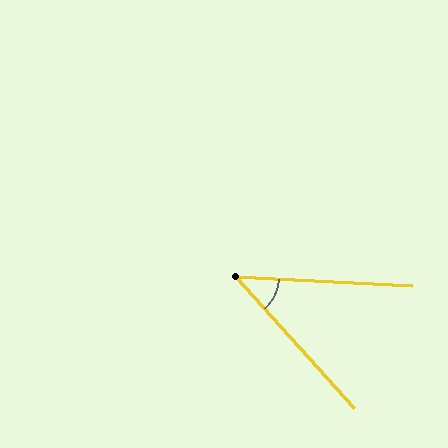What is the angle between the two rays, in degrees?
Approximately 45 degrees.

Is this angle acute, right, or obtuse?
It is acute.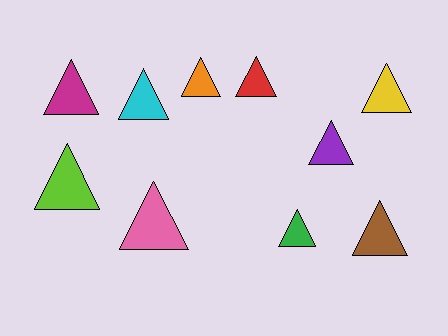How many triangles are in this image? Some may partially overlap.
There are 10 triangles.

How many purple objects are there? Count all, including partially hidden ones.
There is 1 purple object.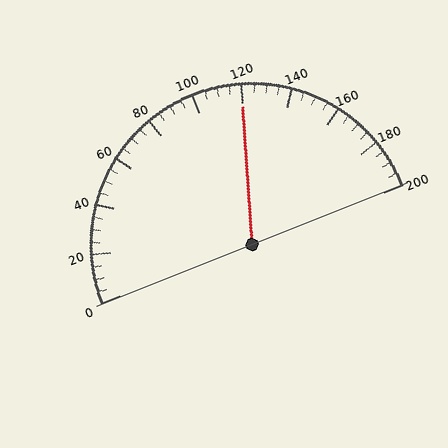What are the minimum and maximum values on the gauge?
The gauge ranges from 0 to 200.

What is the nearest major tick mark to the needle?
The nearest major tick mark is 120.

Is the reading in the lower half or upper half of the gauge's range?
The reading is in the upper half of the range (0 to 200).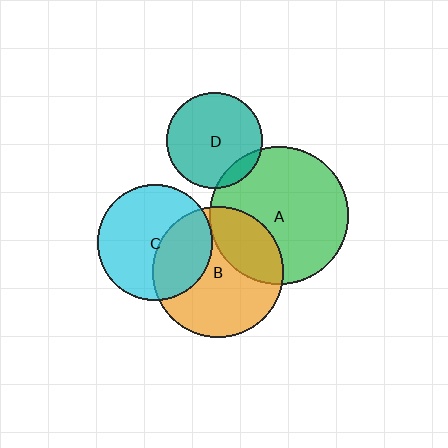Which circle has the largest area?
Circle A (green).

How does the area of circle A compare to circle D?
Approximately 2.1 times.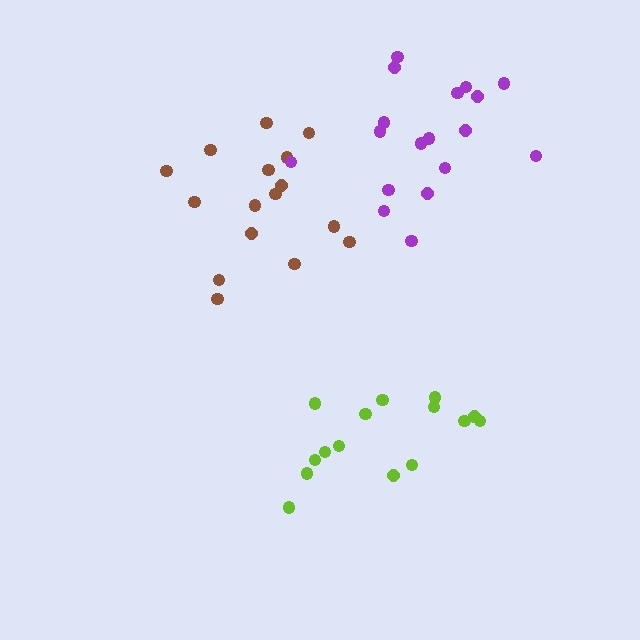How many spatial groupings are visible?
There are 3 spatial groupings.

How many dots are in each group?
Group 1: 15 dots, Group 2: 16 dots, Group 3: 18 dots (49 total).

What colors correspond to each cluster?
The clusters are colored: lime, brown, purple.